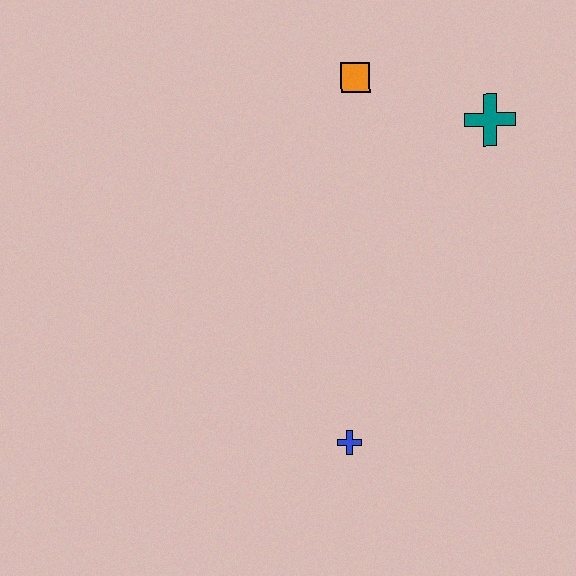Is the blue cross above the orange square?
No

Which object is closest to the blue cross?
The teal cross is closest to the blue cross.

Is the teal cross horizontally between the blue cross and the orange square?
No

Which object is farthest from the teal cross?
The blue cross is farthest from the teal cross.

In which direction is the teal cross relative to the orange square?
The teal cross is to the right of the orange square.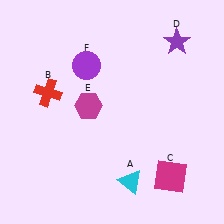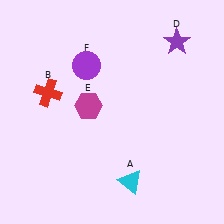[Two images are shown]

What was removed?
The magenta square (C) was removed in Image 2.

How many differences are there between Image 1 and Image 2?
There is 1 difference between the two images.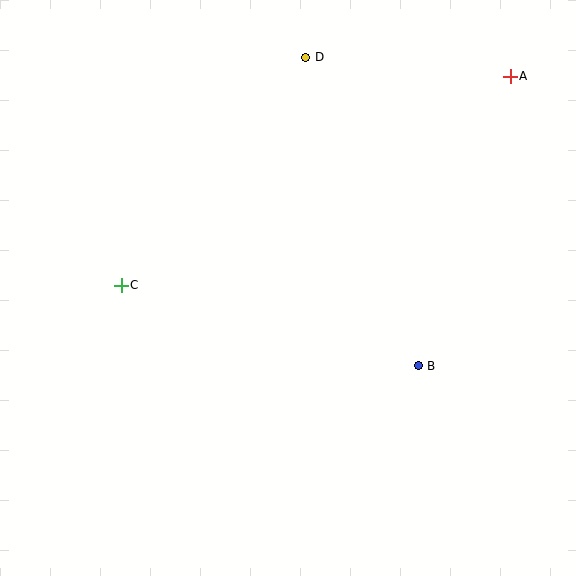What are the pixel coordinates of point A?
Point A is at (510, 76).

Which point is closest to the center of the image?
Point B at (418, 366) is closest to the center.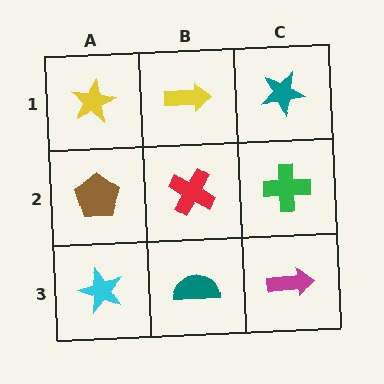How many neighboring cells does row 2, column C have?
3.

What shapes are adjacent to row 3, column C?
A green cross (row 2, column C), a teal semicircle (row 3, column B).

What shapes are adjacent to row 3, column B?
A red cross (row 2, column B), a cyan star (row 3, column A), a magenta arrow (row 3, column C).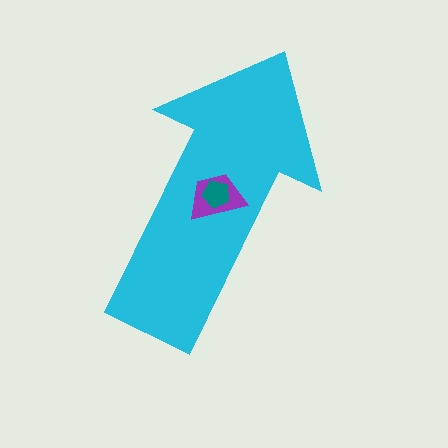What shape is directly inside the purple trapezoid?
The teal pentagon.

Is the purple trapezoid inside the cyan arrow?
Yes.